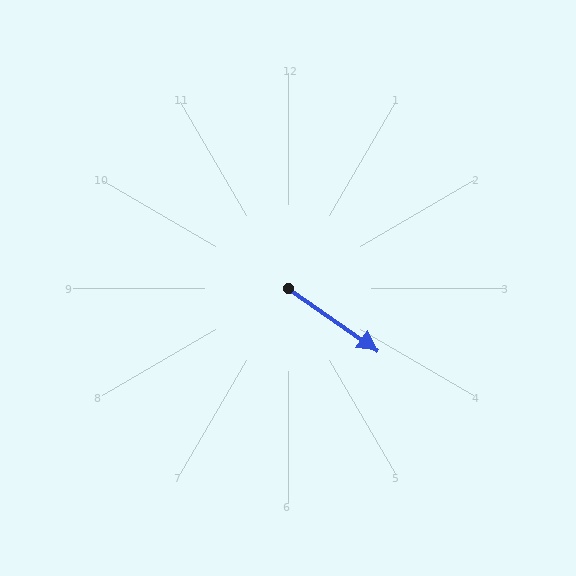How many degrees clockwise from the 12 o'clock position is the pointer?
Approximately 125 degrees.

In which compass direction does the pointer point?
Southeast.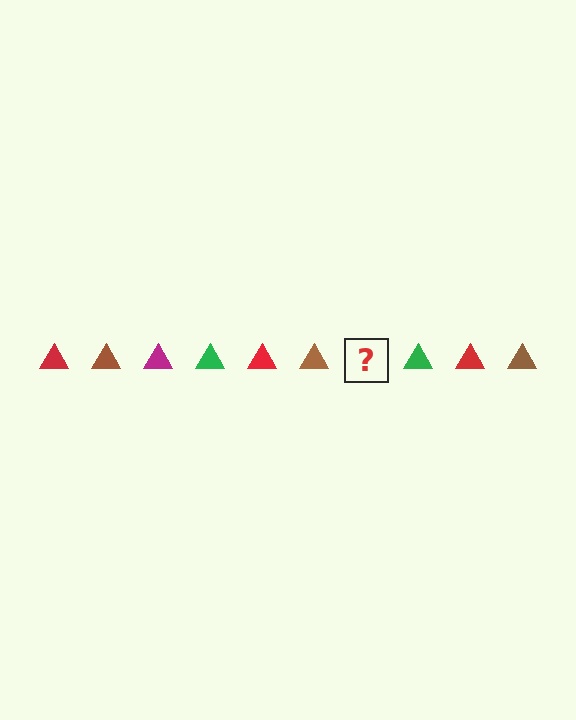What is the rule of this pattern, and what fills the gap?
The rule is that the pattern cycles through red, brown, magenta, green triangles. The gap should be filled with a magenta triangle.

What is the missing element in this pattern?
The missing element is a magenta triangle.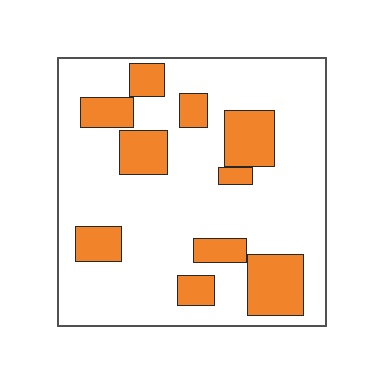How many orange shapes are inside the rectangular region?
10.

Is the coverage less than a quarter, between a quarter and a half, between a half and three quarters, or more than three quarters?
Less than a quarter.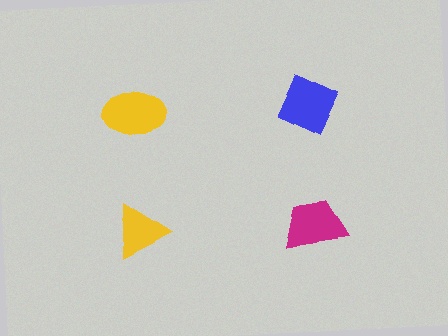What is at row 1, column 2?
A blue diamond.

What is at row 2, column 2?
A magenta trapezoid.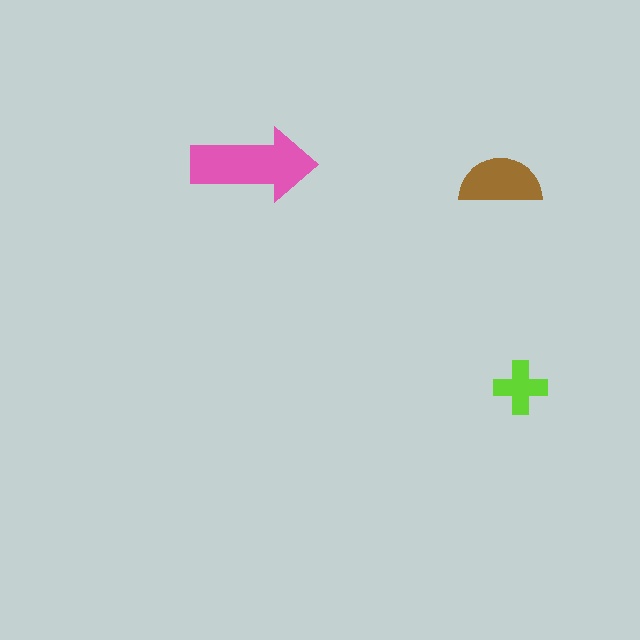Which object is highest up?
The pink arrow is topmost.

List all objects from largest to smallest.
The pink arrow, the brown semicircle, the lime cross.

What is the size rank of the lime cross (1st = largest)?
3rd.